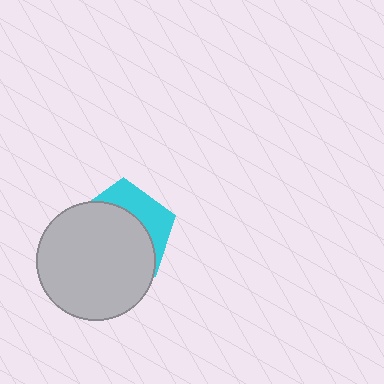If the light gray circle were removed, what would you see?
You would see the complete cyan pentagon.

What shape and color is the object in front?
The object in front is a light gray circle.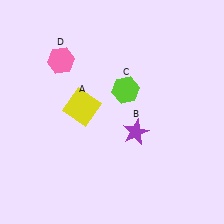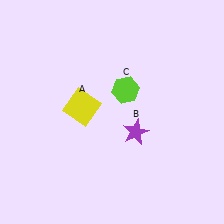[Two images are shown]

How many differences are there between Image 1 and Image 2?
There is 1 difference between the two images.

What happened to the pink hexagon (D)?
The pink hexagon (D) was removed in Image 2. It was in the top-left area of Image 1.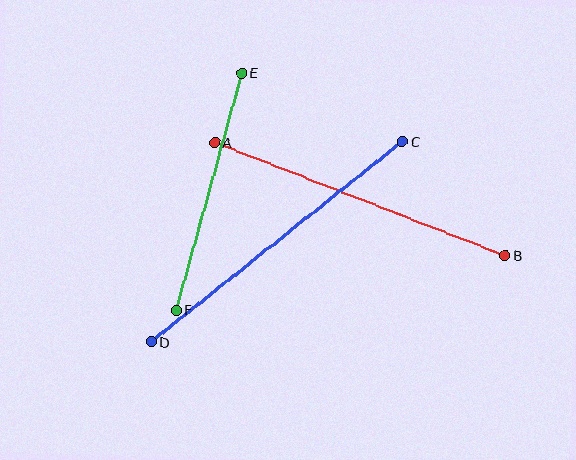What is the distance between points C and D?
The distance is approximately 322 pixels.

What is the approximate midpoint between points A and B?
The midpoint is at approximately (360, 199) pixels.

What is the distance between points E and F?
The distance is approximately 246 pixels.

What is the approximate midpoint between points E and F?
The midpoint is at approximately (209, 191) pixels.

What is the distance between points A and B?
The distance is approximately 311 pixels.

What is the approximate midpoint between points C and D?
The midpoint is at approximately (277, 242) pixels.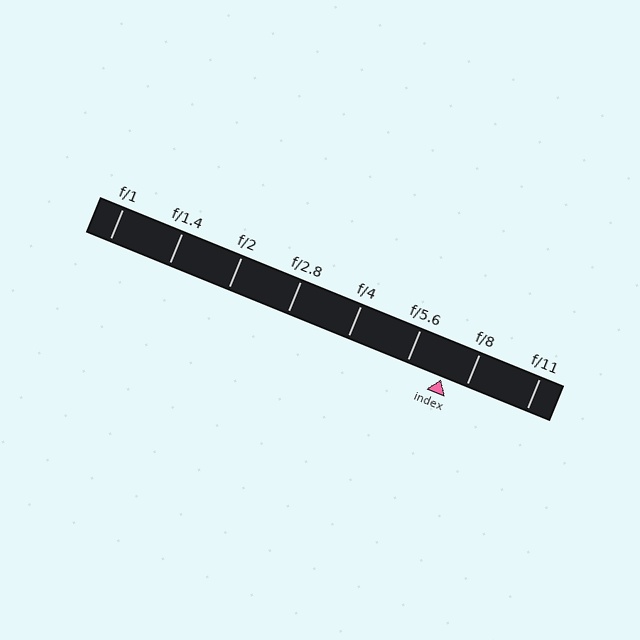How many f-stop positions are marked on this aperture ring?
There are 8 f-stop positions marked.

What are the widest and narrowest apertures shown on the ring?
The widest aperture shown is f/1 and the narrowest is f/11.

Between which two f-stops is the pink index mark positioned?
The index mark is between f/5.6 and f/8.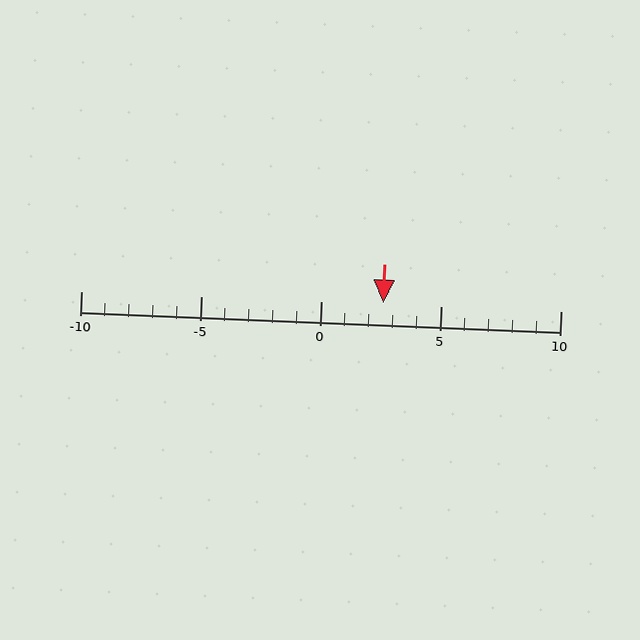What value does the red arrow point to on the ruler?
The red arrow points to approximately 3.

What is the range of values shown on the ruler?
The ruler shows values from -10 to 10.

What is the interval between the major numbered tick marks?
The major tick marks are spaced 5 units apart.